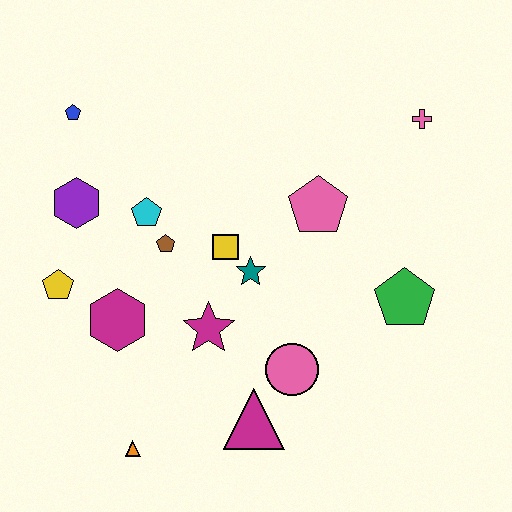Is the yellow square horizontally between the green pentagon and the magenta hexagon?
Yes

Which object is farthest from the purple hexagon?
The pink cross is farthest from the purple hexagon.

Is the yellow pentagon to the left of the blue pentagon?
Yes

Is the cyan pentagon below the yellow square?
No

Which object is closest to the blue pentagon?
The purple hexagon is closest to the blue pentagon.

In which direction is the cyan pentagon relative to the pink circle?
The cyan pentagon is above the pink circle.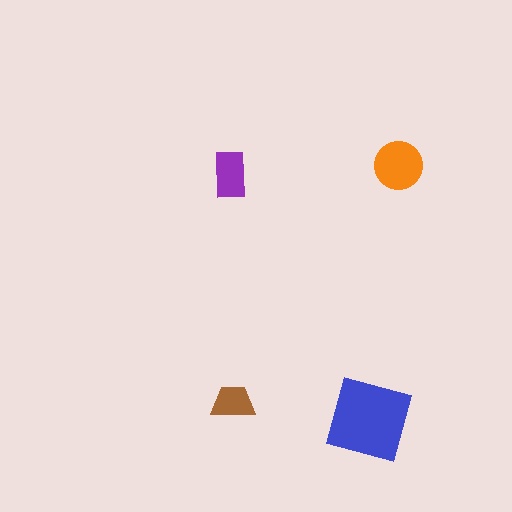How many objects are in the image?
There are 4 objects in the image.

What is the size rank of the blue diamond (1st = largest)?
1st.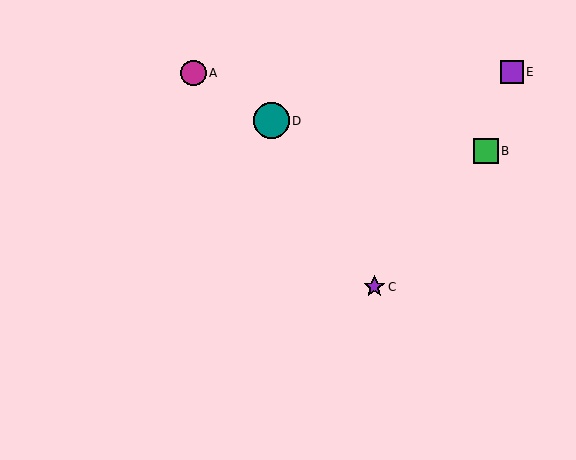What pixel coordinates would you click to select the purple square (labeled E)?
Click at (512, 72) to select the purple square E.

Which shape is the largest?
The teal circle (labeled D) is the largest.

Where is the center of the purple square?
The center of the purple square is at (512, 72).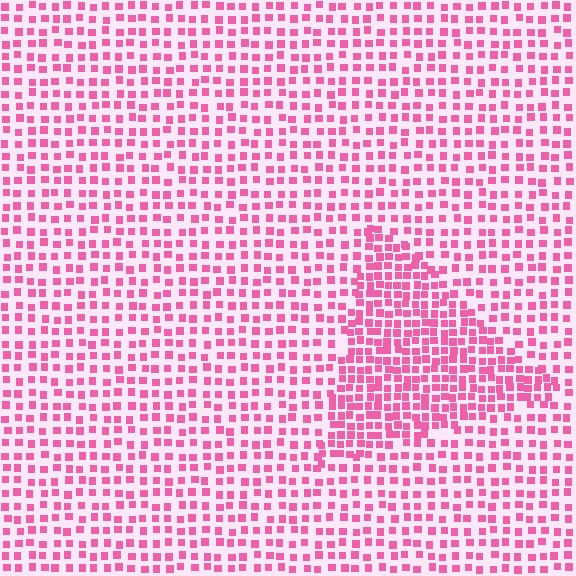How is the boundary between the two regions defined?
The boundary is defined by a change in element density (approximately 1.8x ratio). All elements are the same color, size, and shape.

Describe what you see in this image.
The image contains small pink elements arranged at two different densities. A triangle-shaped region is visible where the elements are more densely packed than the surrounding area.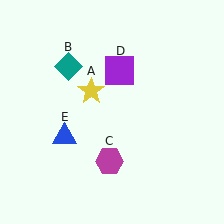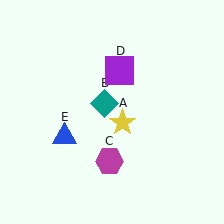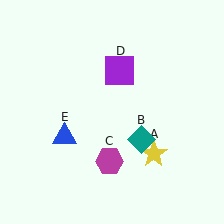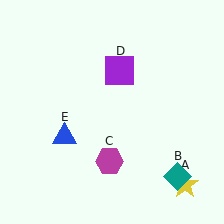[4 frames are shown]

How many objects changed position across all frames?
2 objects changed position: yellow star (object A), teal diamond (object B).